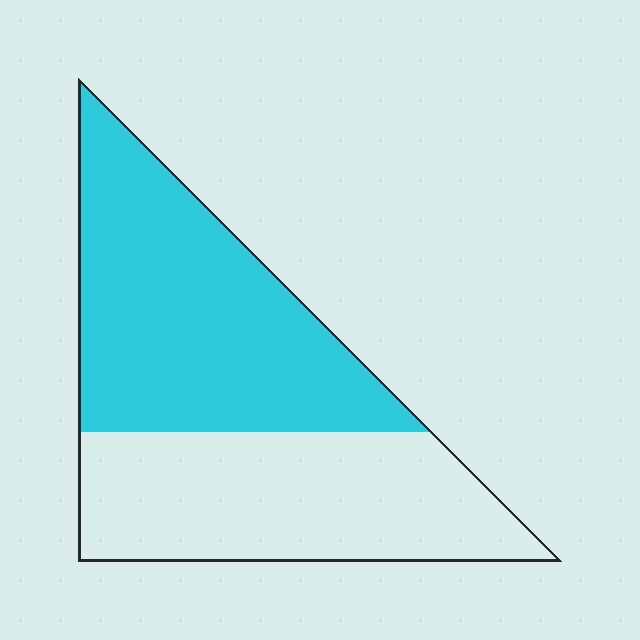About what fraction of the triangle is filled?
About one half (1/2).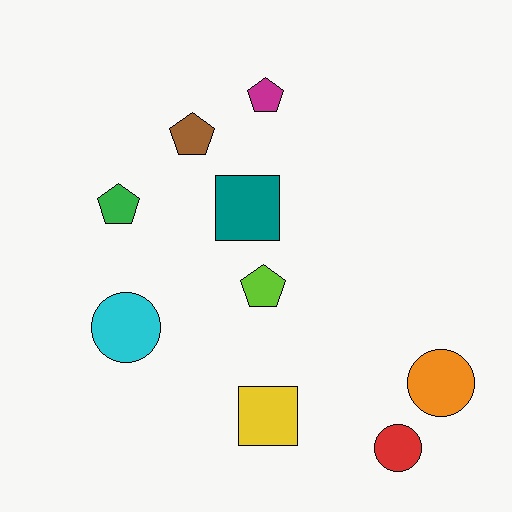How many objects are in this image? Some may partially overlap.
There are 9 objects.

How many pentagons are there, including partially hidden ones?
There are 4 pentagons.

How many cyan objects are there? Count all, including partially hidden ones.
There is 1 cyan object.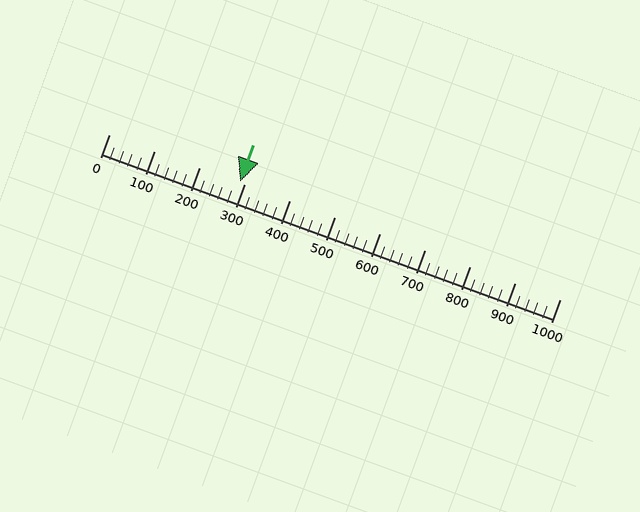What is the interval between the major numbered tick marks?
The major tick marks are spaced 100 units apart.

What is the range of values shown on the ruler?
The ruler shows values from 0 to 1000.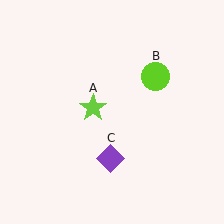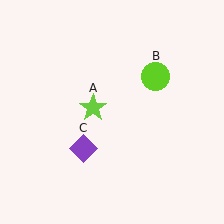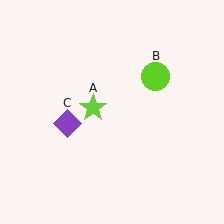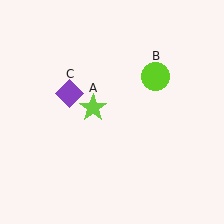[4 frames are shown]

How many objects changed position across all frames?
1 object changed position: purple diamond (object C).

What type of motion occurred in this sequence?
The purple diamond (object C) rotated clockwise around the center of the scene.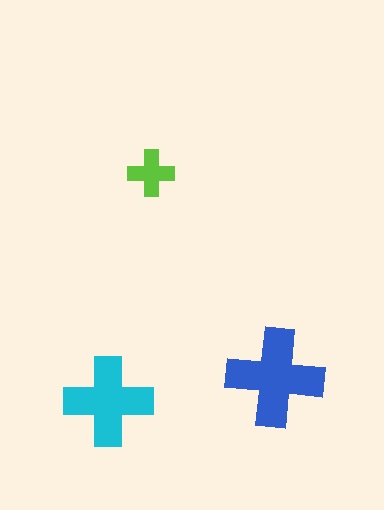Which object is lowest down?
The cyan cross is bottommost.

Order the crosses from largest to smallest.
the blue one, the cyan one, the lime one.